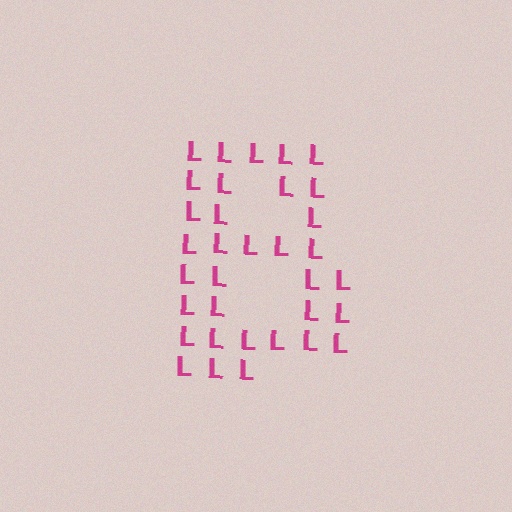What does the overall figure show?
The overall figure shows the letter B.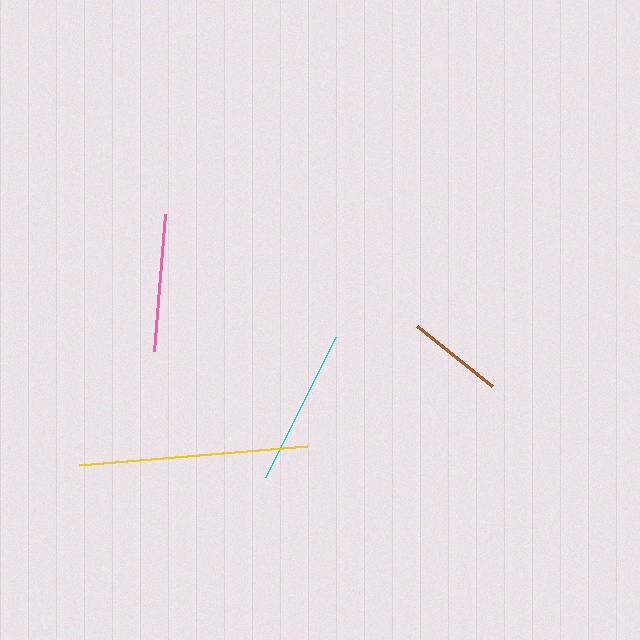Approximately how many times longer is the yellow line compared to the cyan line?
The yellow line is approximately 1.5 times the length of the cyan line.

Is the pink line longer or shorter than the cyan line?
The cyan line is longer than the pink line.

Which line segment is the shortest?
The brown line is the shortest at approximately 96 pixels.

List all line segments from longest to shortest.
From longest to shortest: yellow, cyan, pink, brown.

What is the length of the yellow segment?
The yellow segment is approximately 230 pixels long.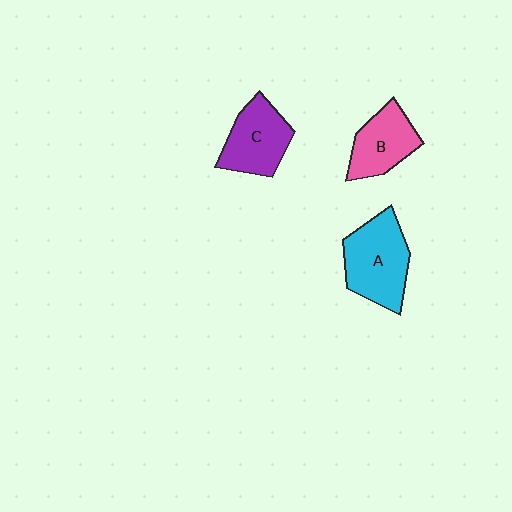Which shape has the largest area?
Shape A (cyan).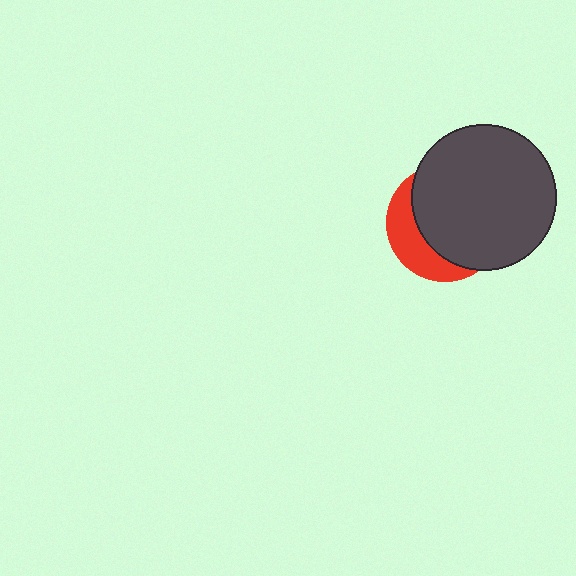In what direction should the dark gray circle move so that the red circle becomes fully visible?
The dark gray circle should move toward the upper-right. That is the shortest direction to clear the overlap and leave the red circle fully visible.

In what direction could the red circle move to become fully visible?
The red circle could move toward the lower-left. That would shift it out from behind the dark gray circle entirely.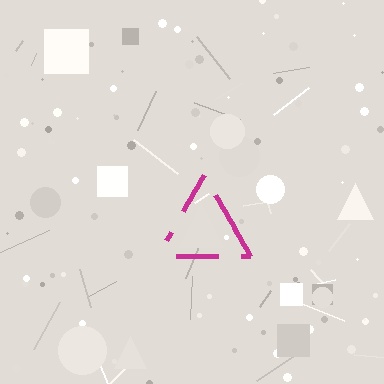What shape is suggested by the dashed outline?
The dashed outline suggests a triangle.